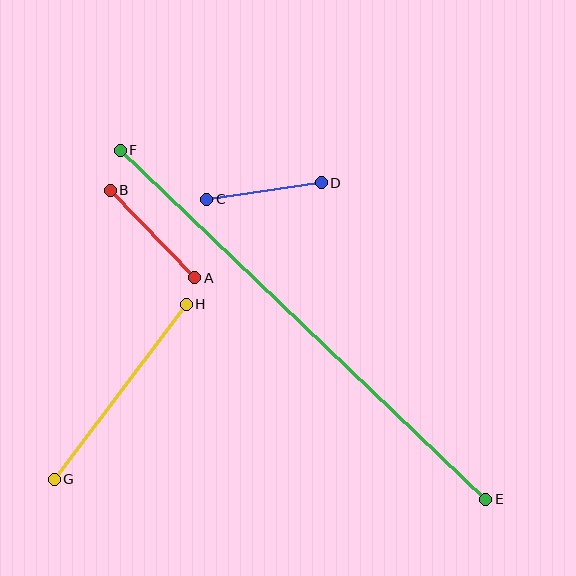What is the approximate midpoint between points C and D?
The midpoint is at approximately (264, 191) pixels.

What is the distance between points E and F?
The distance is approximately 505 pixels.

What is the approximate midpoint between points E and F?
The midpoint is at approximately (303, 325) pixels.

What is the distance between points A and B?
The distance is approximately 122 pixels.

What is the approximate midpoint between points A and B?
The midpoint is at approximately (152, 234) pixels.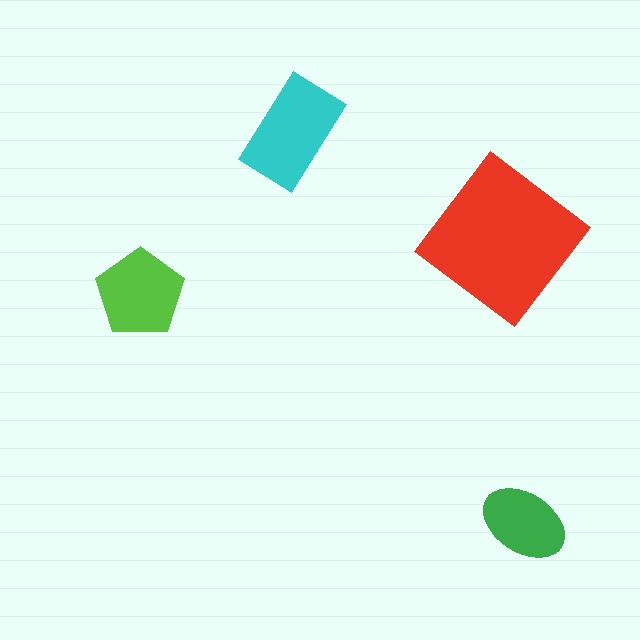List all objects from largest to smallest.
The red diamond, the cyan rectangle, the lime pentagon, the green ellipse.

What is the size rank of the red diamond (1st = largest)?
1st.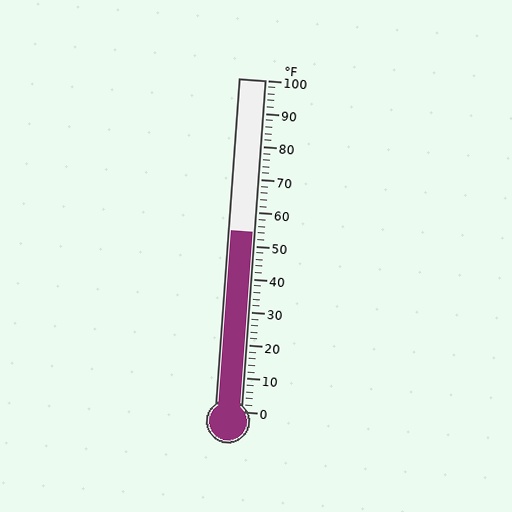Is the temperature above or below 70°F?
The temperature is below 70°F.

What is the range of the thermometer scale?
The thermometer scale ranges from 0°F to 100°F.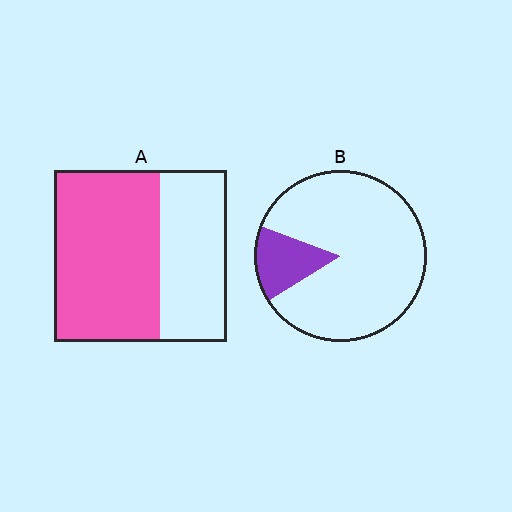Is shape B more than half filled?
No.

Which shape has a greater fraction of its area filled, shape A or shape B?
Shape A.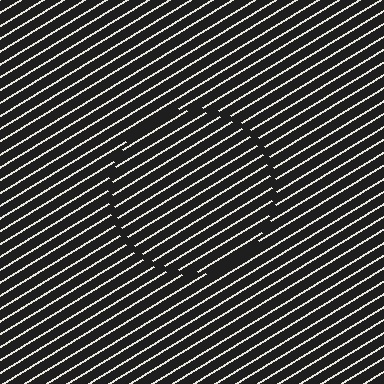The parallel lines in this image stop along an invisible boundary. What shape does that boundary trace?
An illusory circle. The interior of the shape contains the same grating, shifted by half a period — the contour is defined by the phase discontinuity where line-ends from the inner and outer gratings abut.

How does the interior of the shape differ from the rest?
The interior of the shape contains the same grating, shifted by half a period — the contour is defined by the phase discontinuity where line-ends from the inner and outer gratings abut.